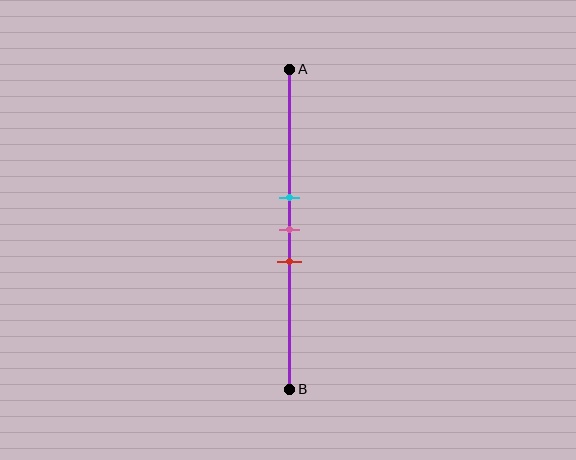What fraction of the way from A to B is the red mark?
The red mark is approximately 60% (0.6) of the way from A to B.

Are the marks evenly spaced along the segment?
Yes, the marks are approximately evenly spaced.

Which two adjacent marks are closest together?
The cyan and pink marks are the closest adjacent pair.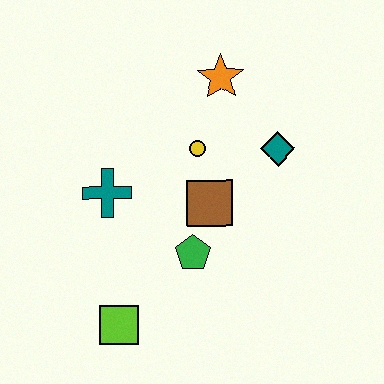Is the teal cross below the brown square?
No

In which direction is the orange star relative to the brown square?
The orange star is above the brown square.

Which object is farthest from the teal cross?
The teal diamond is farthest from the teal cross.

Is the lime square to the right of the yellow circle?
No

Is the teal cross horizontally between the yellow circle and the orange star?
No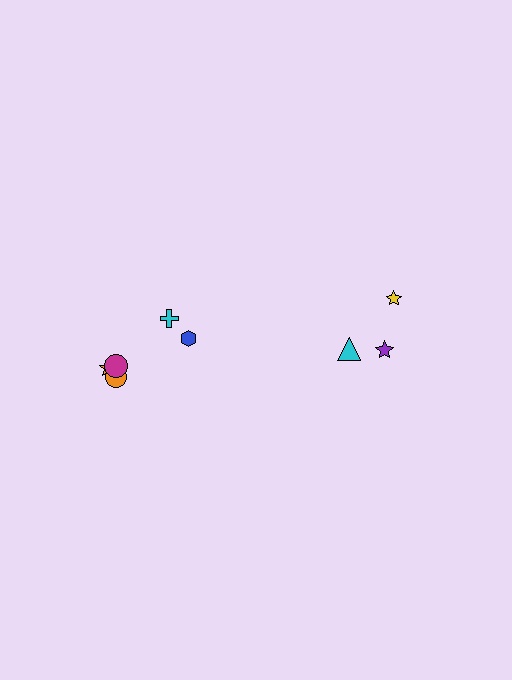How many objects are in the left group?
There are 5 objects.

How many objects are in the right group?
There are 3 objects.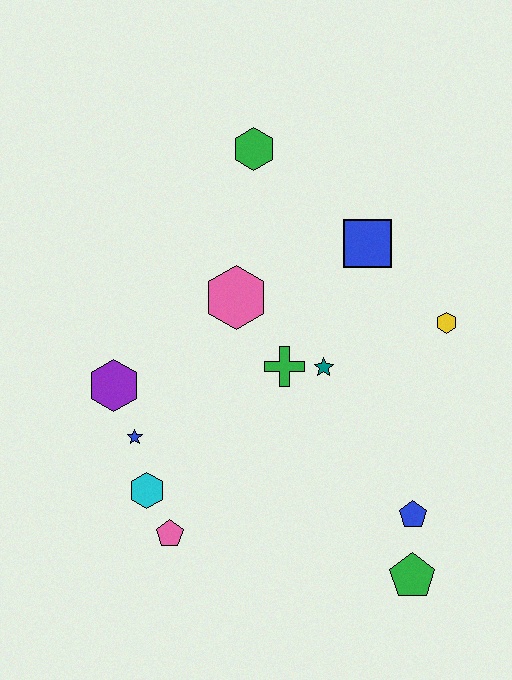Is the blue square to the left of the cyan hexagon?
No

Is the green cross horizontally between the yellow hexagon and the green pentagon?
No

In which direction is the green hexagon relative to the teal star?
The green hexagon is above the teal star.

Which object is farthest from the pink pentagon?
The green hexagon is farthest from the pink pentagon.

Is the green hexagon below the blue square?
No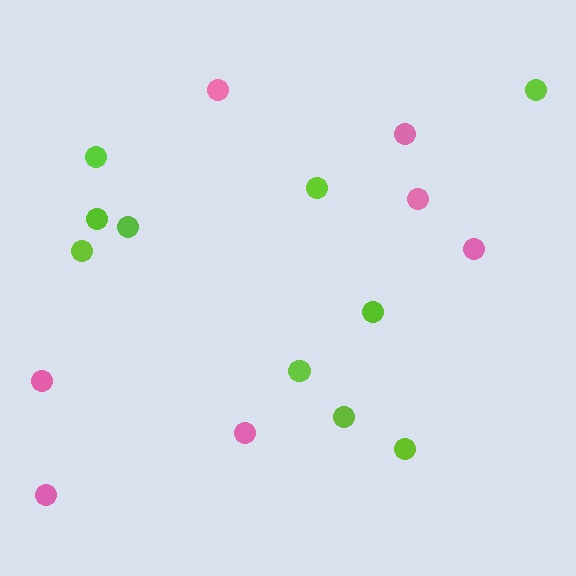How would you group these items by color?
There are 2 groups: one group of pink circles (7) and one group of lime circles (10).